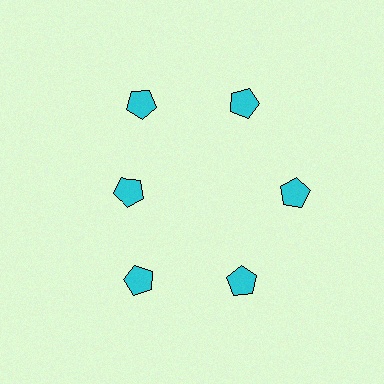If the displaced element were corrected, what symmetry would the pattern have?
It would have 6-fold rotational symmetry — the pattern would map onto itself every 60 degrees.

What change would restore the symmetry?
The symmetry would be restored by moving it outward, back onto the ring so that all 6 pentagons sit at equal angles and equal distance from the center.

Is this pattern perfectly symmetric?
No. The 6 cyan pentagons are arranged in a ring, but one element near the 9 o'clock position is pulled inward toward the center, breaking the 6-fold rotational symmetry.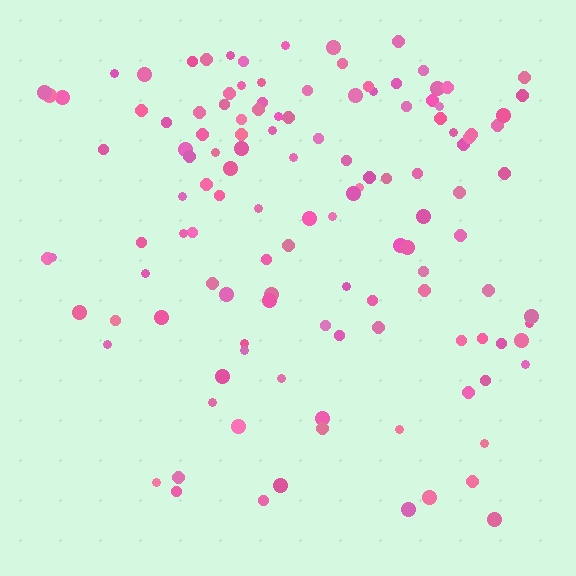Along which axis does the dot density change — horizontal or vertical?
Vertical.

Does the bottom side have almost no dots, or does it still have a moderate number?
Still a moderate number, just noticeably fewer than the top.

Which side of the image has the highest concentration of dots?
The top.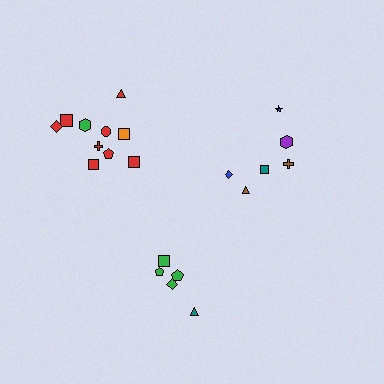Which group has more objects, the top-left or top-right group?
The top-left group.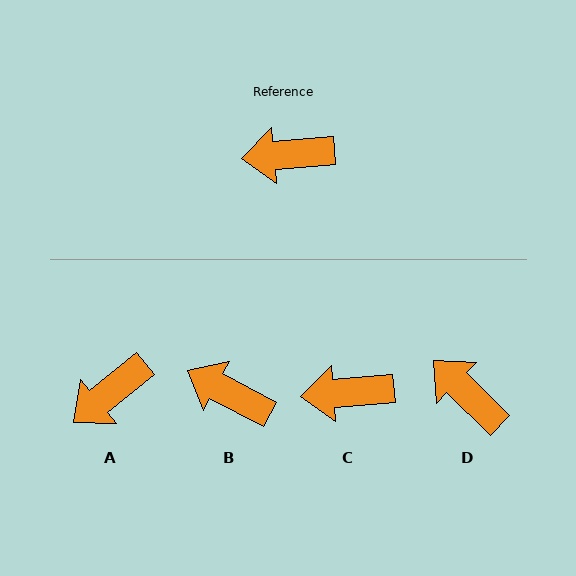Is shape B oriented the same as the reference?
No, it is off by about 33 degrees.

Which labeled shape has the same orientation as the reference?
C.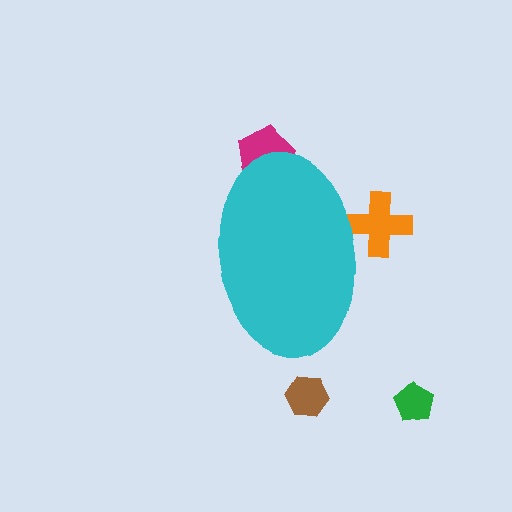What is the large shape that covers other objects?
A cyan ellipse.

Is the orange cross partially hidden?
Yes, the orange cross is partially hidden behind the cyan ellipse.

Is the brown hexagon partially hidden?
No, the brown hexagon is fully visible.